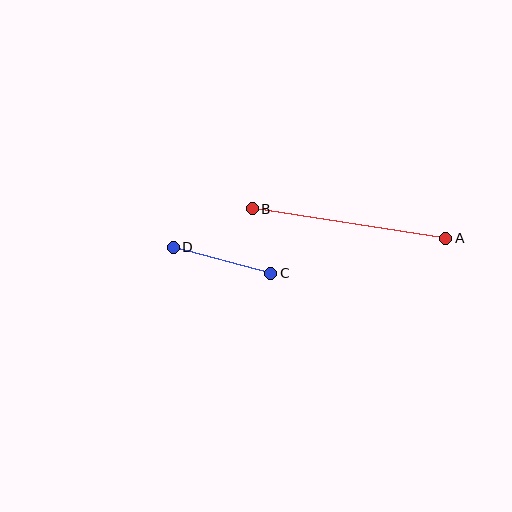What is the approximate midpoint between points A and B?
The midpoint is at approximately (349, 223) pixels.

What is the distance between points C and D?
The distance is approximately 101 pixels.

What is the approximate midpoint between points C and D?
The midpoint is at approximately (222, 260) pixels.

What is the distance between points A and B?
The distance is approximately 196 pixels.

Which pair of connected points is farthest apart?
Points A and B are farthest apart.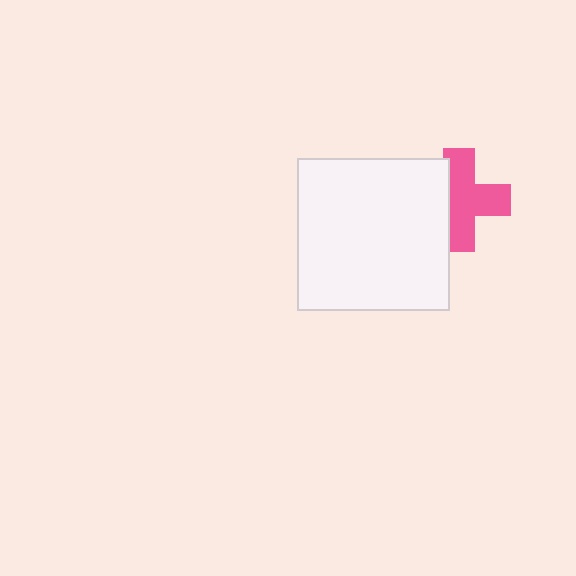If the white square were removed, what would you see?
You would see the complete pink cross.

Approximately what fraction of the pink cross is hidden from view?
Roughly 30% of the pink cross is hidden behind the white square.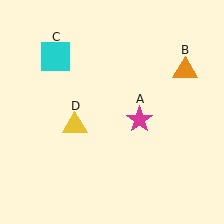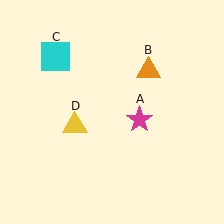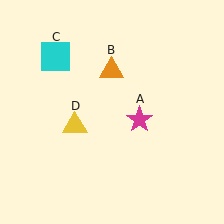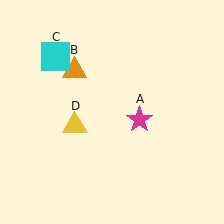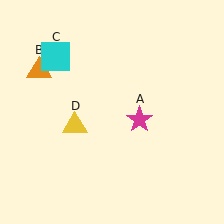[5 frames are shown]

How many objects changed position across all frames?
1 object changed position: orange triangle (object B).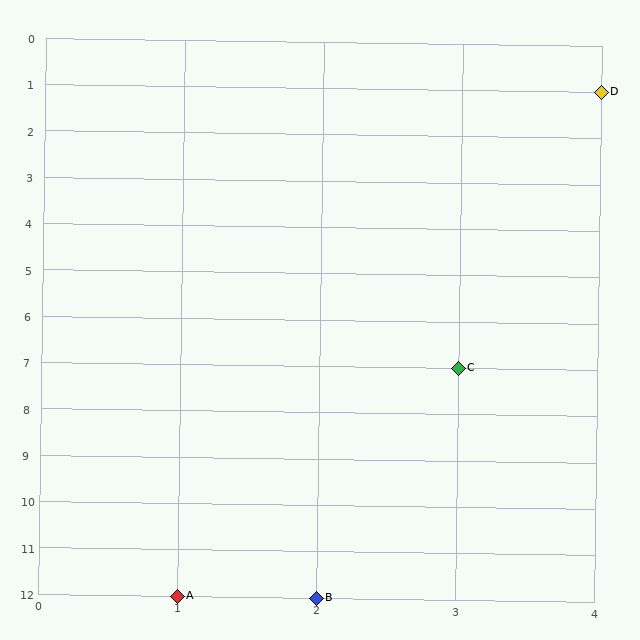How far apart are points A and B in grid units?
Points A and B are 1 column apart.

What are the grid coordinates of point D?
Point D is at grid coordinates (4, 1).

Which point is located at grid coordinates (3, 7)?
Point C is at (3, 7).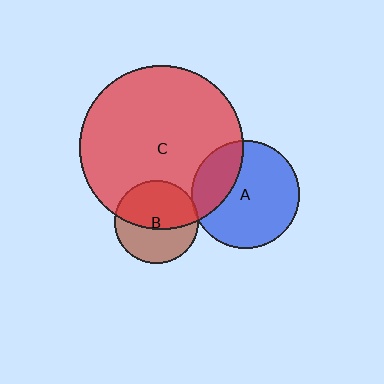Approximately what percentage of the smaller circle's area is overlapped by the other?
Approximately 5%.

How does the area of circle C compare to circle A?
Approximately 2.3 times.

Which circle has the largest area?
Circle C (red).